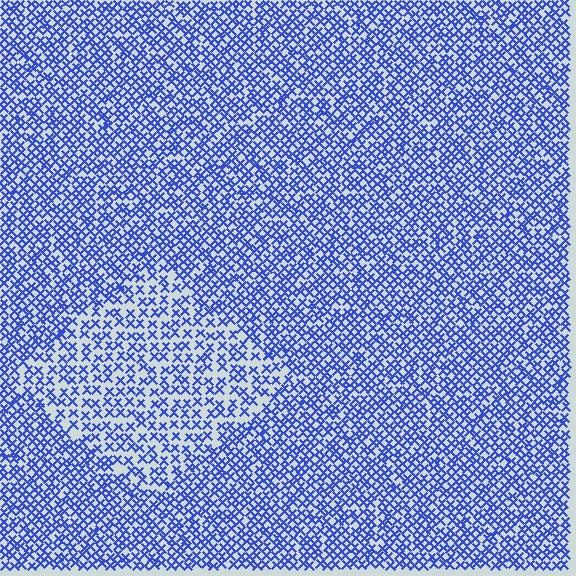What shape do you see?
I see a diamond.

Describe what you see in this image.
The image contains small blue elements arranged at two different densities. A diamond-shaped region is visible where the elements are less densely packed than the surrounding area.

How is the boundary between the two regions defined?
The boundary is defined by a change in element density (approximately 1.7x ratio). All elements are the same color, size, and shape.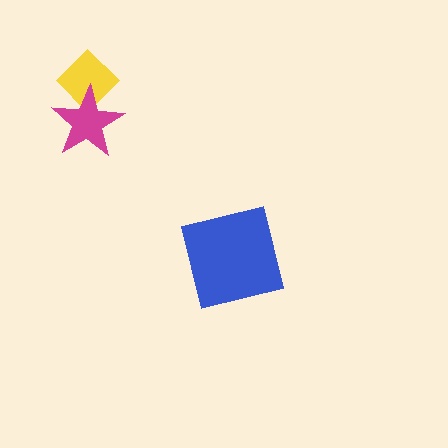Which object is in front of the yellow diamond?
The magenta star is in front of the yellow diamond.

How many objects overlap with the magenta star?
1 object overlaps with the magenta star.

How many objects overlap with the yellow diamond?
1 object overlaps with the yellow diamond.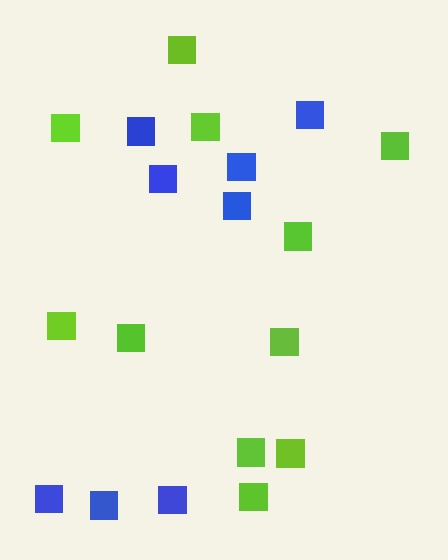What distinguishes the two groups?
There are 2 groups: one group of lime squares (11) and one group of blue squares (8).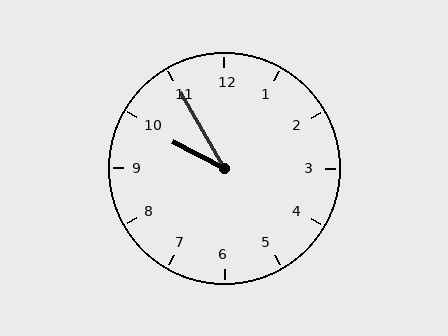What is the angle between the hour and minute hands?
Approximately 32 degrees.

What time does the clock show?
9:55.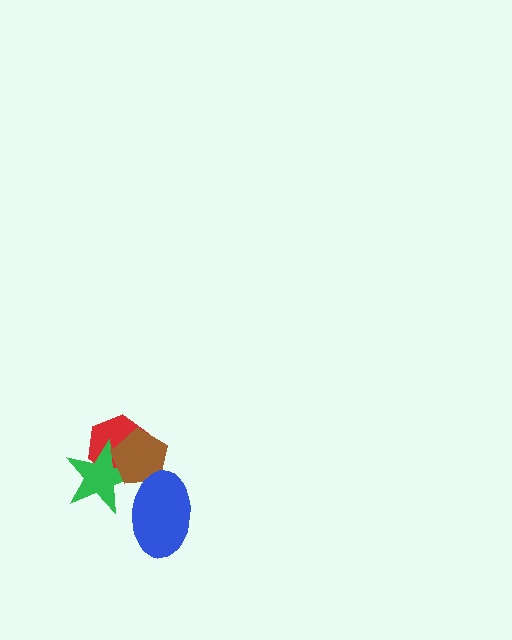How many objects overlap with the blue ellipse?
2 objects overlap with the blue ellipse.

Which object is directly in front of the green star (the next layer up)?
The brown pentagon is directly in front of the green star.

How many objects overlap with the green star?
3 objects overlap with the green star.